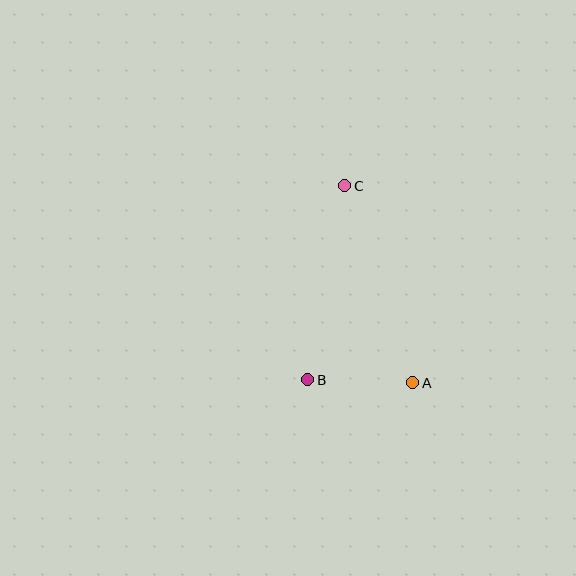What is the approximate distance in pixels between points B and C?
The distance between B and C is approximately 198 pixels.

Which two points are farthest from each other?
Points A and C are farthest from each other.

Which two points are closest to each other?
Points A and B are closest to each other.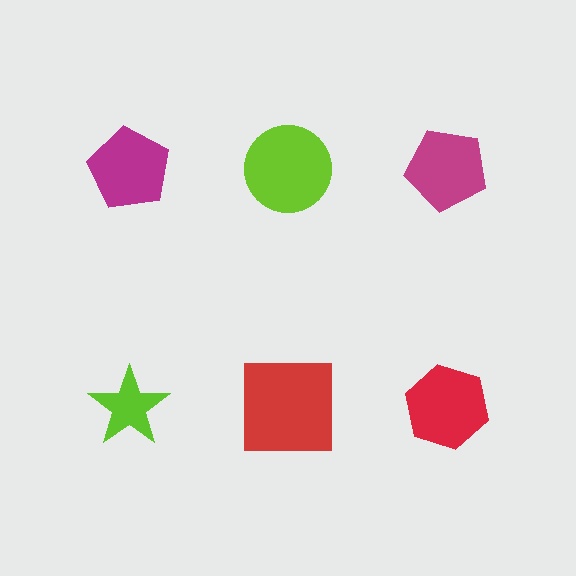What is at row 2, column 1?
A lime star.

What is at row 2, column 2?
A red square.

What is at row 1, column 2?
A lime circle.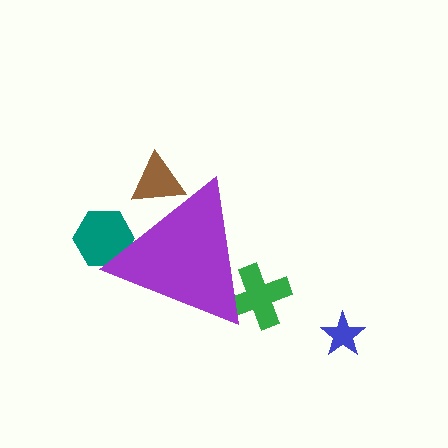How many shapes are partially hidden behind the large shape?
3 shapes are partially hidden.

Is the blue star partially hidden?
No, the blue star is fully visible.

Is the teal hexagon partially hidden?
Yes, the teal hexagon is partially hidden behind the purple triangle.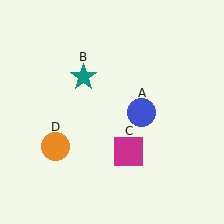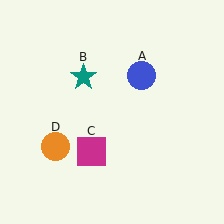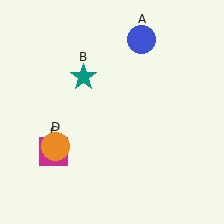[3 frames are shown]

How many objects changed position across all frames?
2 objects changed position: blue circle (object A), magenta square (object C).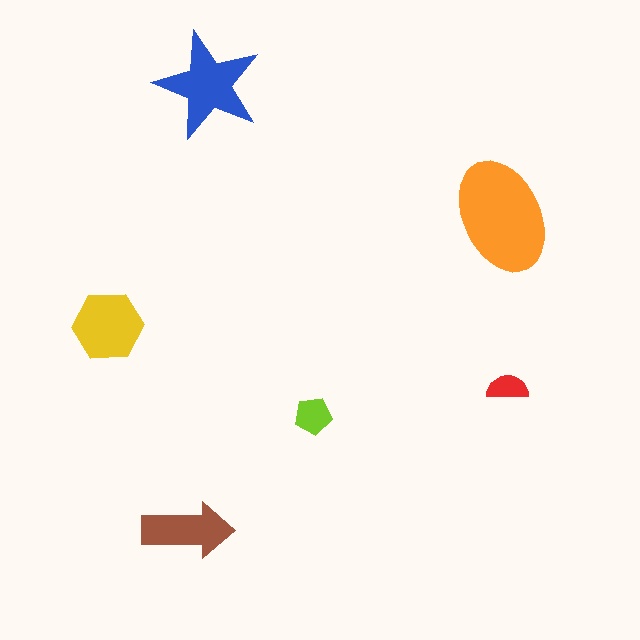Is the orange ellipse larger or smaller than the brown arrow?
Larger.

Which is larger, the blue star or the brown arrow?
The blue star.